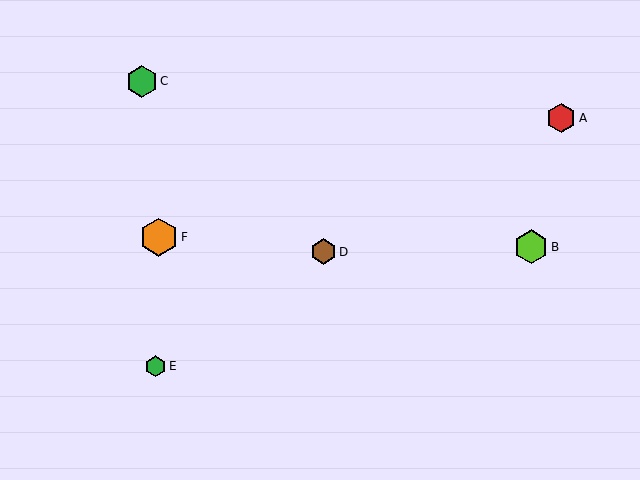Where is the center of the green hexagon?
The center of the green hexagon is at (142, 81).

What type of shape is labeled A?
Shape A is a red hexagon.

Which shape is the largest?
The orange hexagon (labeled F) is the largest.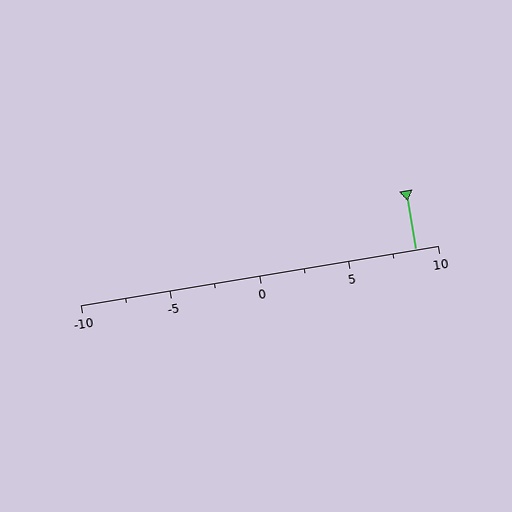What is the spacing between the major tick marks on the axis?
The major ticks are spaced 5 apart.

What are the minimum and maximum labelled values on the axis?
The axis runs from -10 to 10.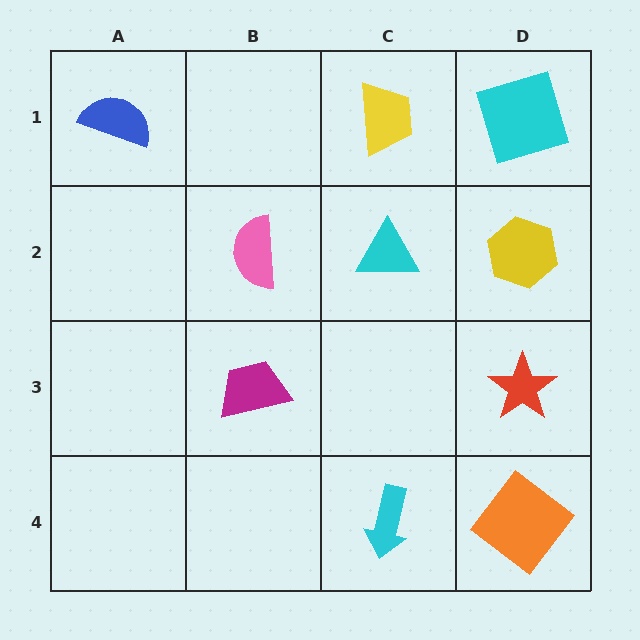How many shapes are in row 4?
2 shapes.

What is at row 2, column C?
A cyan triangle.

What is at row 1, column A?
A blue semicircle.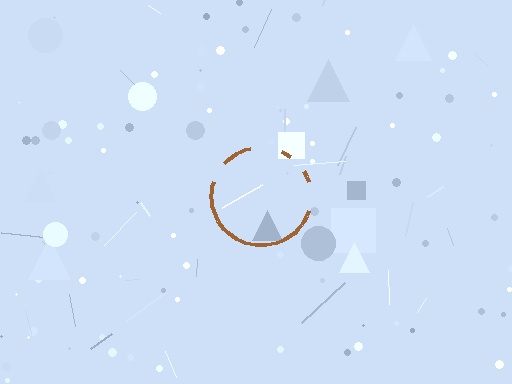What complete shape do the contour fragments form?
The contour fragments form a circle.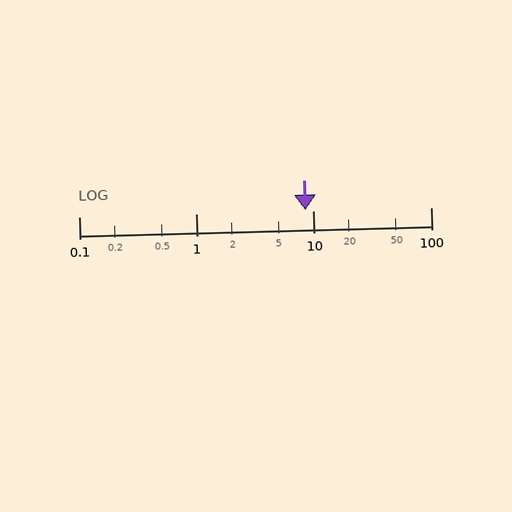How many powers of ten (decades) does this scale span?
The scale spans 3 decades, from 0.1 to 100.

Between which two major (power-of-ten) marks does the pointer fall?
The pointer is between 1 and 10.